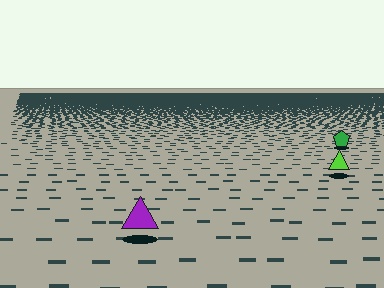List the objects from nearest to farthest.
From nearest to farthest: the purple triangle, the lime triangle, the green pentagon.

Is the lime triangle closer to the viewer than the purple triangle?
No. The purple triangle is closer — you can tell from the texture gradient: the ground texture is coarser near it.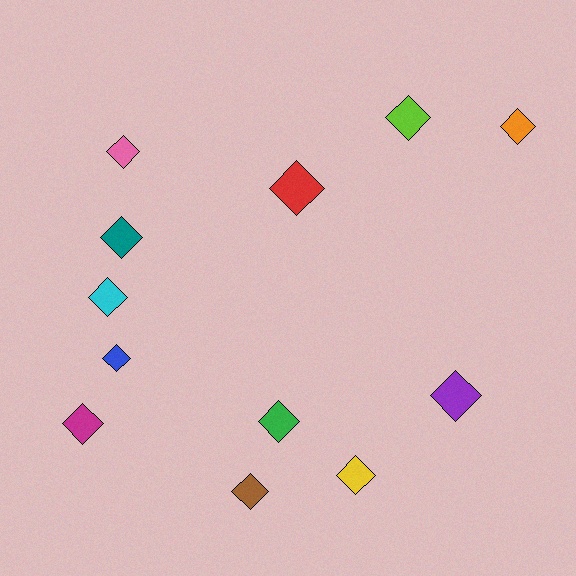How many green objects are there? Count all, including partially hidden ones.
There is 1 green object.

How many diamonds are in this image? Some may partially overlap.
There are 12 diamonds.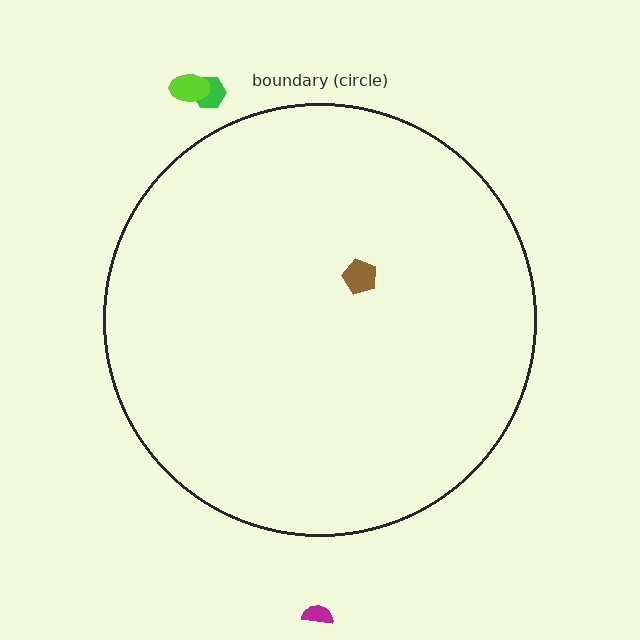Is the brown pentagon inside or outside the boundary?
Inside.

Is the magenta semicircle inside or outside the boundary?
Outside.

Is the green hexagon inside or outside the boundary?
Outside.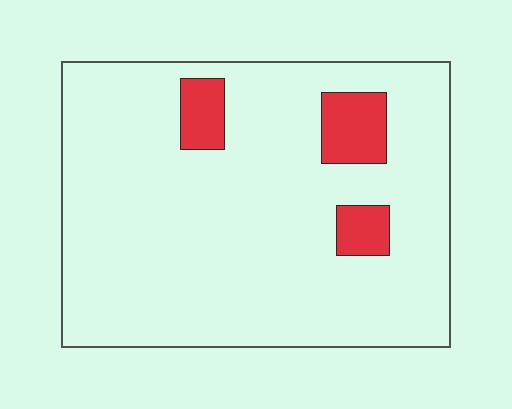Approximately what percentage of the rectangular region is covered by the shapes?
Approximately 10%.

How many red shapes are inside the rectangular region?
3.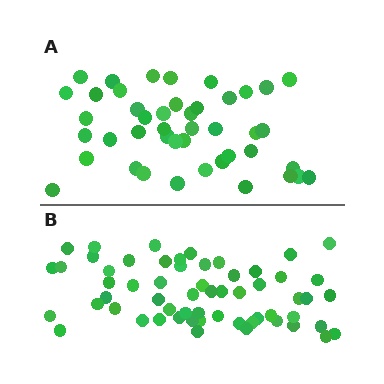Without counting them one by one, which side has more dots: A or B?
Region B (the bottom region) has more dots.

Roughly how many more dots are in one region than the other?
Region B has approximately 15 more dots than region A.